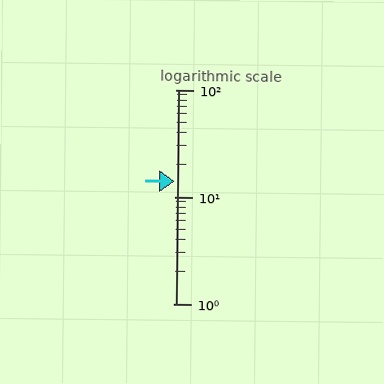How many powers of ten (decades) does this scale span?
The scale spans 2 decades, from 1 to 100.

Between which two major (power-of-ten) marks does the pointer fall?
The pointer is between 10 and 100.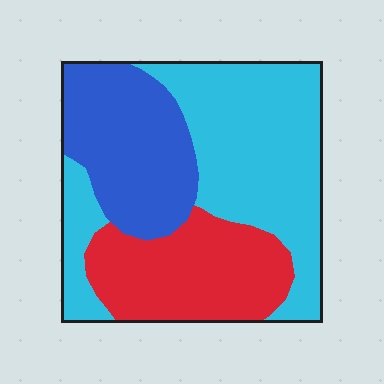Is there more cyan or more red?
Cyan.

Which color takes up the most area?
Cyan, at roughly 45%.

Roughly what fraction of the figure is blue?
Blue takes up between a sixth and a third of the figure.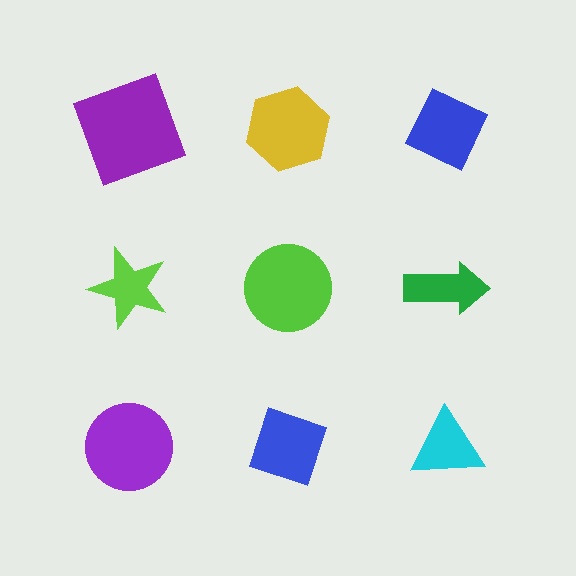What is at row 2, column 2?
A lime circle.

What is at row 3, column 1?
A purple circle.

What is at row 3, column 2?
A blue diamond.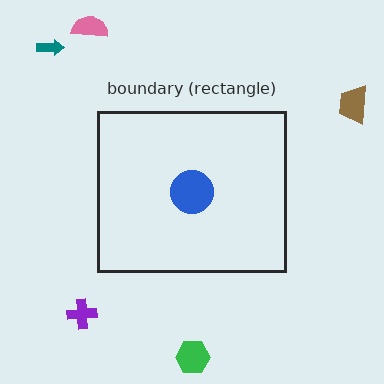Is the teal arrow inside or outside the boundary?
Outside.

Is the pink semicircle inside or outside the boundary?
Outside.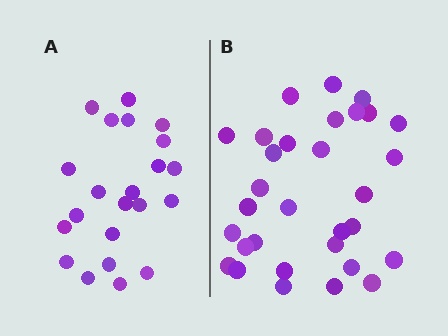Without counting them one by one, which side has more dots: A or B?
Region B (the right region) has more dots.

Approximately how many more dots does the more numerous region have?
Region B has roughly 8 or so more dots than region A.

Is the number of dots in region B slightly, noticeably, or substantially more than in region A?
Region B has noticeably more, but not dramatically so. The ratio is roughly 1.4 to 1.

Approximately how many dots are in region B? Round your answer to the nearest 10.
About 30 dots. (The exact count is 31, which rounds to 30.)